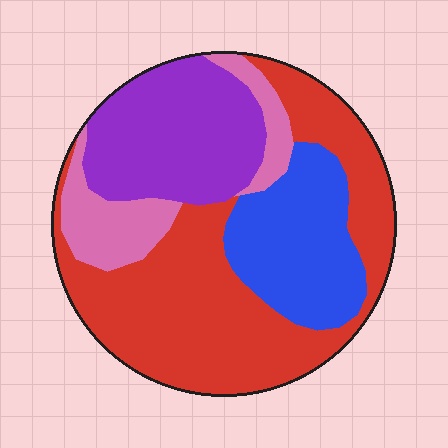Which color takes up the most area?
Red, at roughly 45%.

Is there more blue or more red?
Red.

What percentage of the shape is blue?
Blue takes up between a sixth and a third of the shape.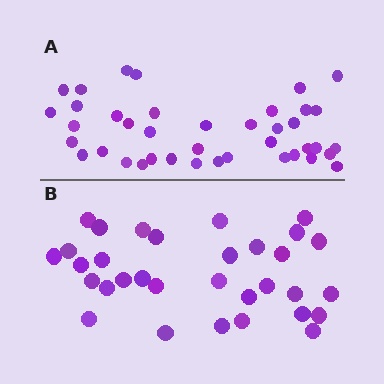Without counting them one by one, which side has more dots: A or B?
Region A (the top region) has more dots.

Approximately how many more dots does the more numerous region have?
Region A has roughly 8 or so more dots than region B.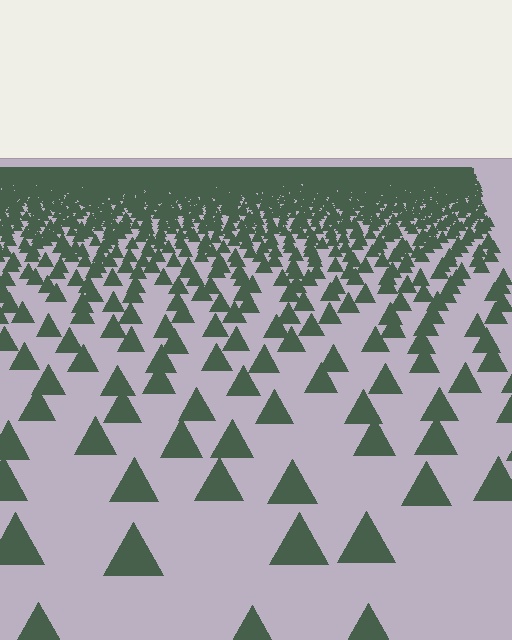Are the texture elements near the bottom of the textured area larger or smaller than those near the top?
Larger. Near the bottom, elements are closer to the viewer and appear at a bigger on-screen size.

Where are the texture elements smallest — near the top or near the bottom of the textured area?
Near the top.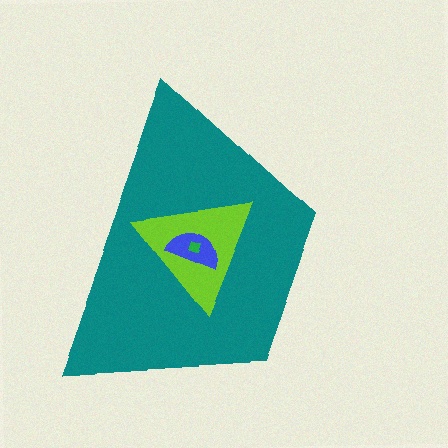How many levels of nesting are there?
4.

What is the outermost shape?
The teal trapezoid.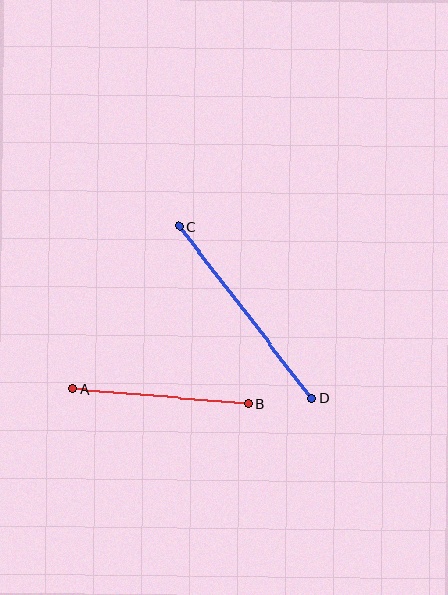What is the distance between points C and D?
The distance is approximately 218 pixels.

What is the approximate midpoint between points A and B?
The midpoint is at approximately (160, 396) pixels.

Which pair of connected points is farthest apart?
Points C and D are farthest apart.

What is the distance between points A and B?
The distance is approximately 176 pixels.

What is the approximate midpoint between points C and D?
The midpoint is at approximately (245, 312) pixels.